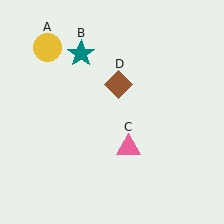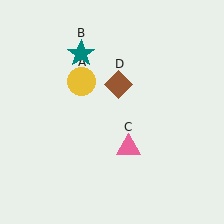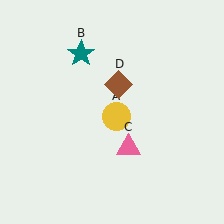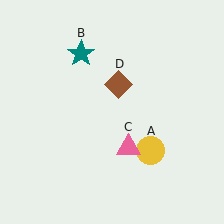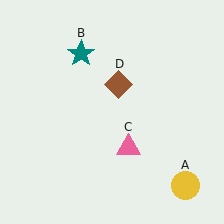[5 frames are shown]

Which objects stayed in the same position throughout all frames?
Teal star (object B) and pink triangle (object C) and brown diamond (object D) remained stationary.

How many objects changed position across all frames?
1 object changed position: yellow circle (object A).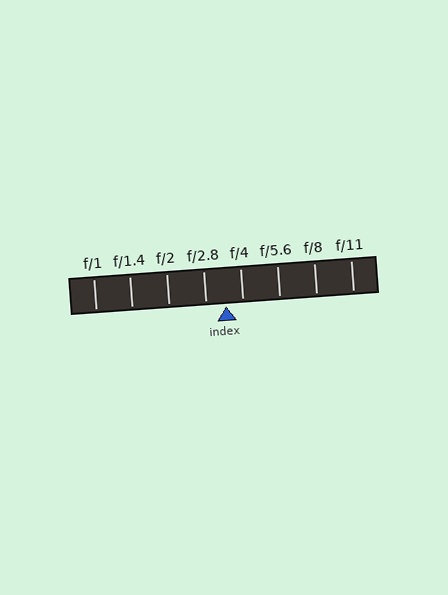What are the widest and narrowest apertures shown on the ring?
The widest aperture shown is f/1 and the narrowest is f/11.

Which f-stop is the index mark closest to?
The index mark is closest to f/4.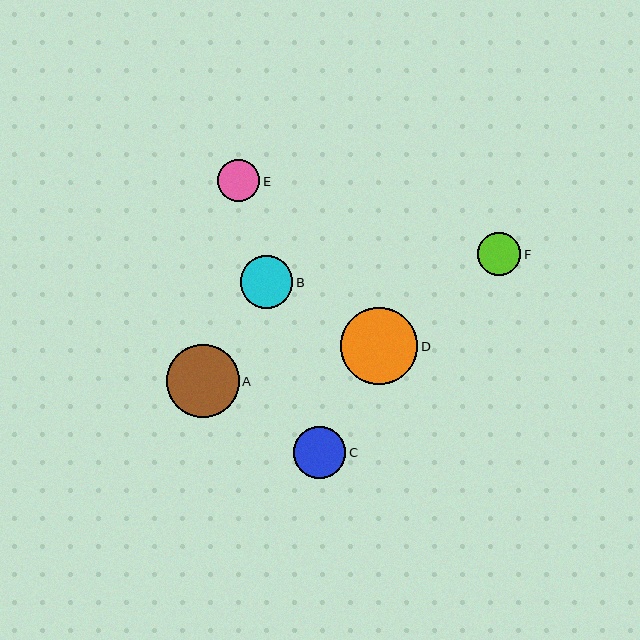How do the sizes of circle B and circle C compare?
Circle B and circle C are approximately the same size.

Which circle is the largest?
Circle D is the largest with a size of approximately 77 pixels.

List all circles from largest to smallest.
From largest to smallest: D, A, B, C, F, E.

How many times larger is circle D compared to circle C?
Circle D is approximately 1.5 times the size of circle C.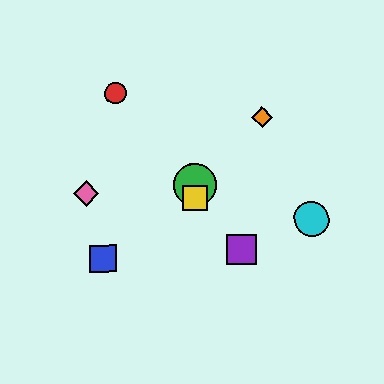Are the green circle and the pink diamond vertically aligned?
No, the green circle is at x≈195 and the pink diamond is at x≈86.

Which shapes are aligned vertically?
The green circle, the yellow square are aligned vertically.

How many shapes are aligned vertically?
2 shapes (the green circle, the yellow square) are aligned vertically.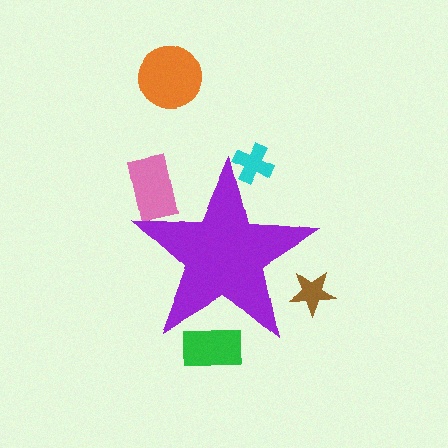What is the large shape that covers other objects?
A purple star.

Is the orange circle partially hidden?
No, the orange circle is fully visible.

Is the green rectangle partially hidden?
Yes, the green rectangle is partially hidden behind the purple star.